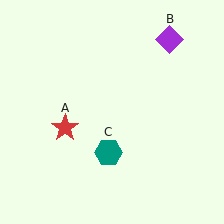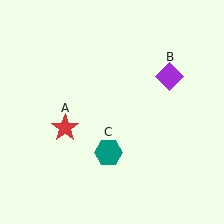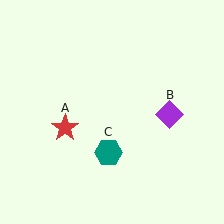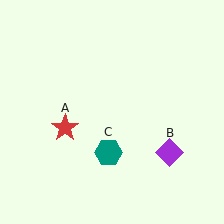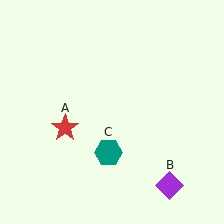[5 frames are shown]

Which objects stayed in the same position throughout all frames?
Red star (object A) and teal hexagon (object C) remained stationary.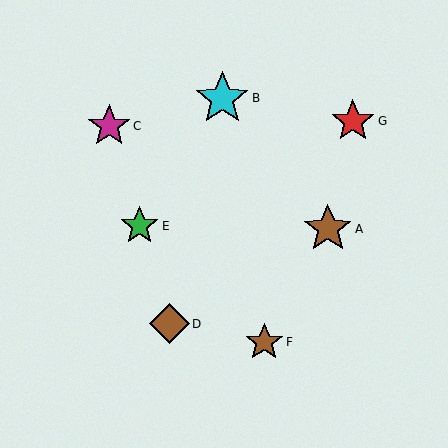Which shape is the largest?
The cyan star (labeled B) is the largest.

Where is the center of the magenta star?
The center of the magenta star is at (109, 126).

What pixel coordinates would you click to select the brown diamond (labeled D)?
Click at (170, 324) to select the brown diamond D.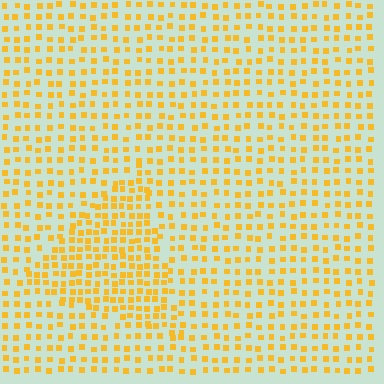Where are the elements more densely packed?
The elements are more densely packed inside the triangle boundary.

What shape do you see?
I see a triangle.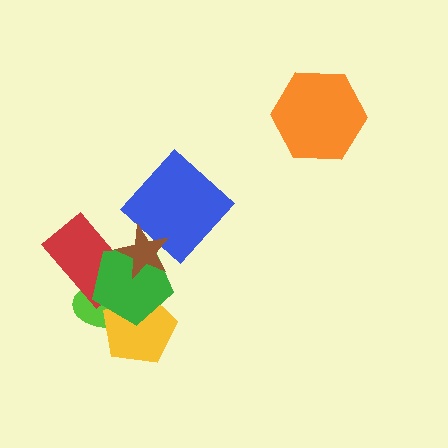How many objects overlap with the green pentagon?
4 objects overlap with the green pentagon.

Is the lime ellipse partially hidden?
Yes, it is partially covered by another shape.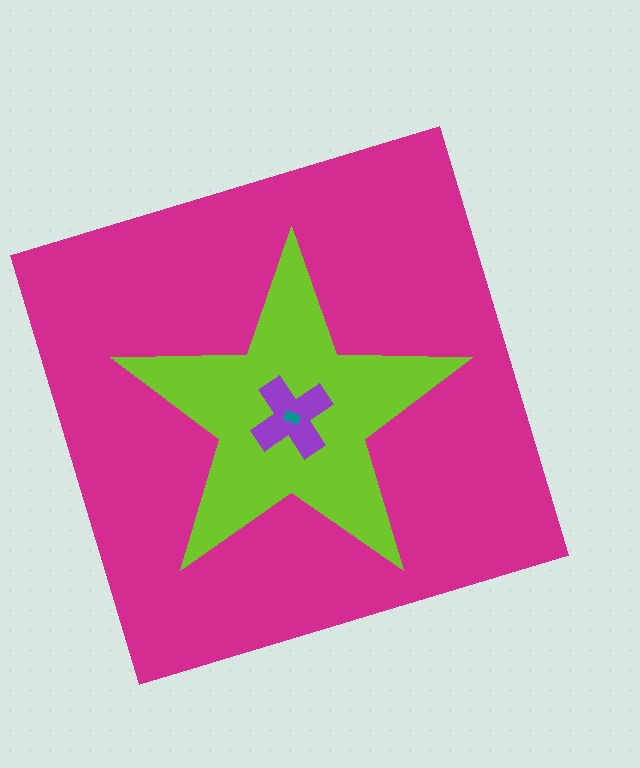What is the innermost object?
The teal rectangle.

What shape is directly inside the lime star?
The purple cross.